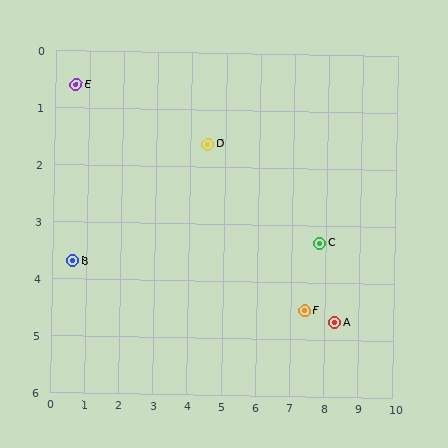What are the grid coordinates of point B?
Point B is at approximately (0.6, 3.7).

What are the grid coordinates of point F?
Point F is at approximately (7.4, 4.5).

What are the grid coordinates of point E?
Point E is at approximately (0.6, 0.6).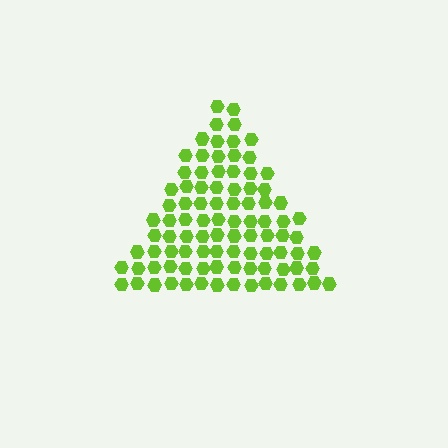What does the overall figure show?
The overall figure shows a triangle.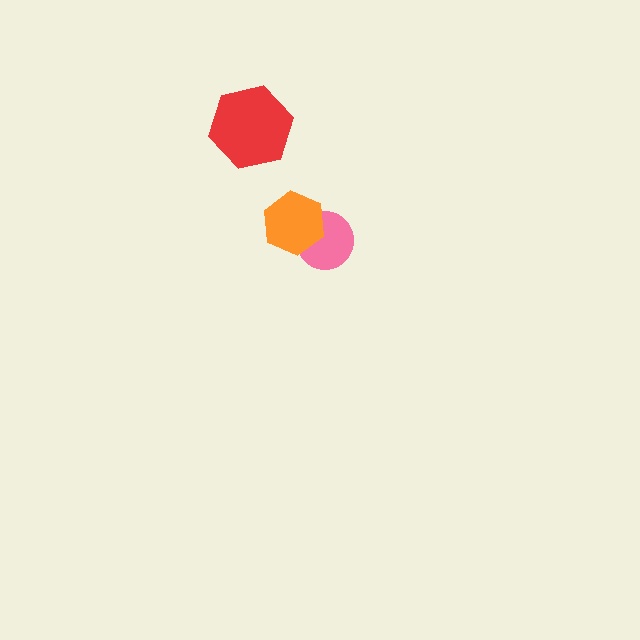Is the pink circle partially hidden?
Yes, it is partially covered by another shape.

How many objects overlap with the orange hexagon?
1 object overlaps with the orange hexagon.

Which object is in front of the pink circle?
The orange hexagon is in front of the pink circle.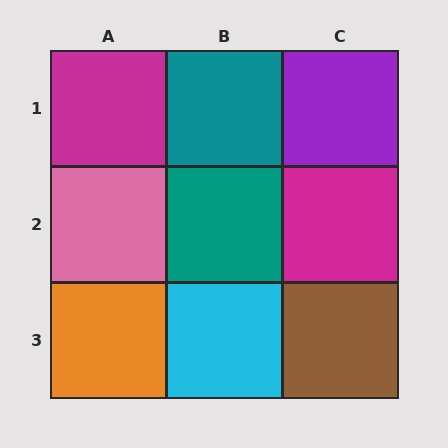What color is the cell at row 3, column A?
Orange.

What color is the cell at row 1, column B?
Teal.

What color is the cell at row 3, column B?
Cyan.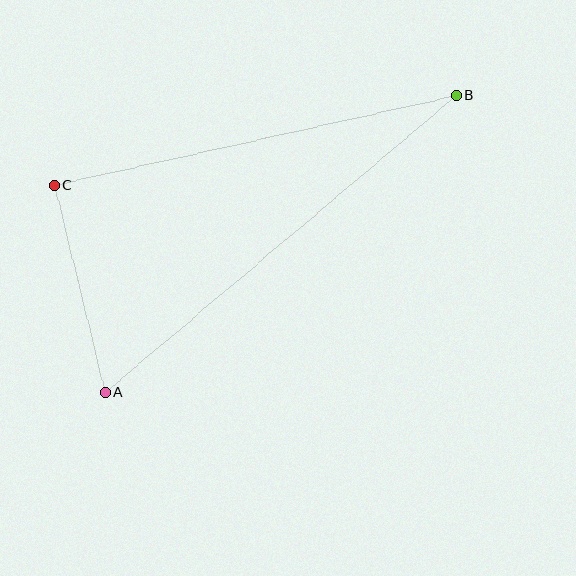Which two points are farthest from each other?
Points A and B are farthest from each other.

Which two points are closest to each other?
Points A and C are closest to each other.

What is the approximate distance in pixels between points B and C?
The distance between B and C is approximately 412 pixels.